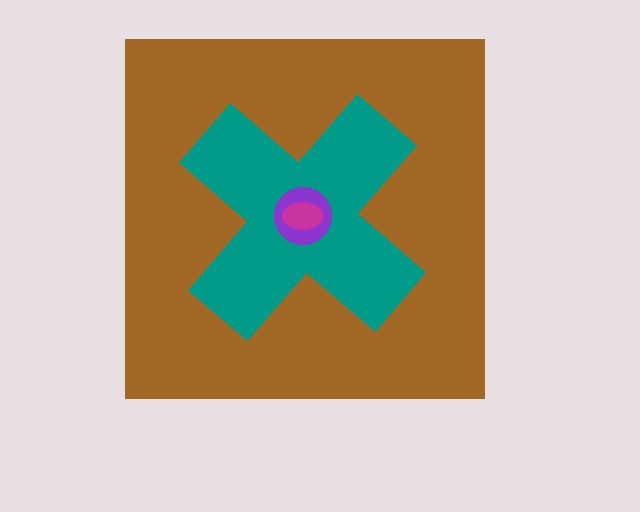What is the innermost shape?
The magenta ellipse.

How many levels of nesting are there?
4.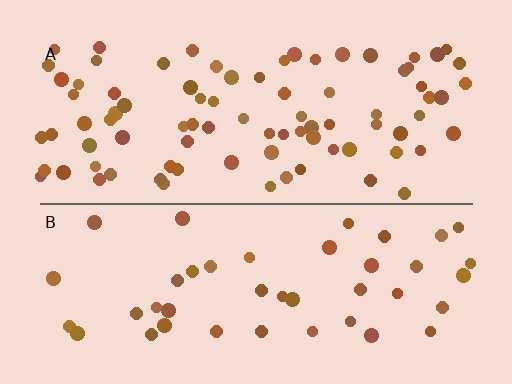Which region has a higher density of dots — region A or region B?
A (the top).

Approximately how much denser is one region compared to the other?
Approximately 2.0× — region A over region B.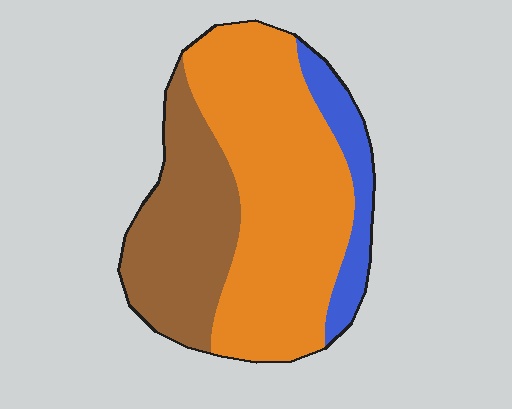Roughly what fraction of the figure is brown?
Brown takes up between a sixth and a third of the figure.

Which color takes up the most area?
Orange, at roughly 55%.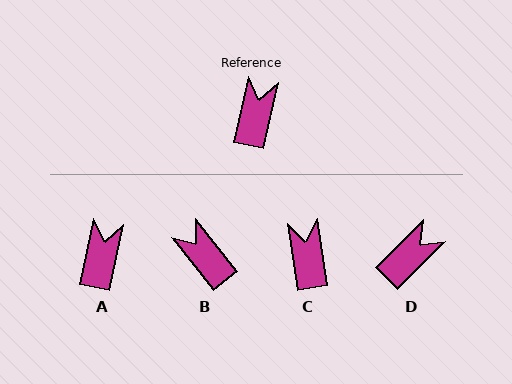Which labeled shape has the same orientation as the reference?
A.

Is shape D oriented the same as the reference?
No, it is off by about 33 degrees.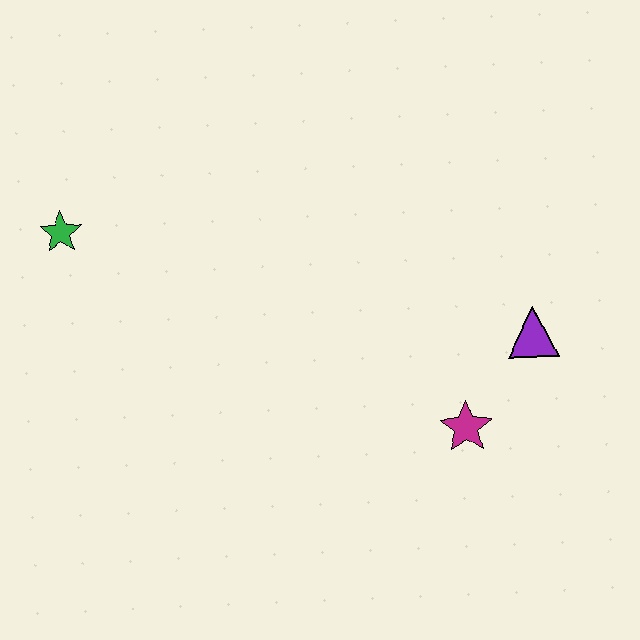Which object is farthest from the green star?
The purple triangle is farthest from the green star.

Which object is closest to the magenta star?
The purple triangle is closest to the magenta star.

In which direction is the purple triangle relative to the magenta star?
The purple triangle is above the magenta star.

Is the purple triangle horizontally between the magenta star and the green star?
No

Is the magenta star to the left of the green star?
No